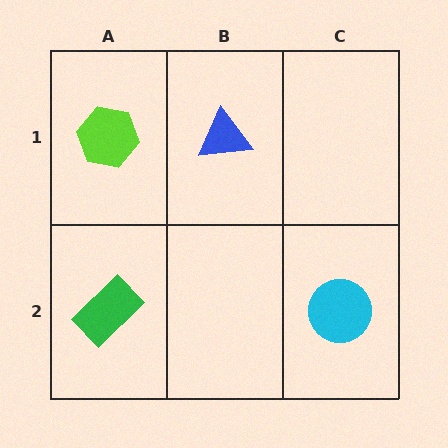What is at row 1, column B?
A blue triangle.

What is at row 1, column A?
A lime hexagon.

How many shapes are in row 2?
2 shapes.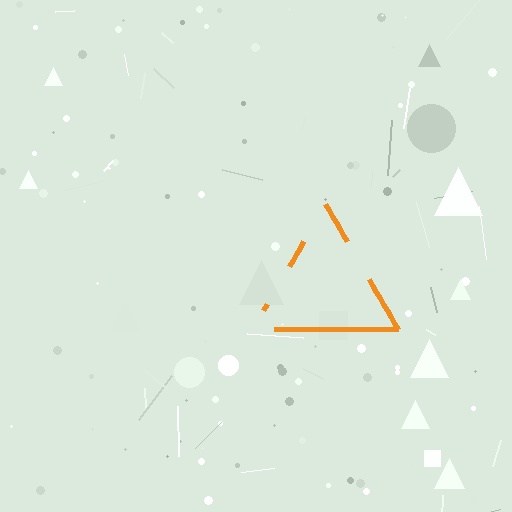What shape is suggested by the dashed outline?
The dashed outline suggests a triangle.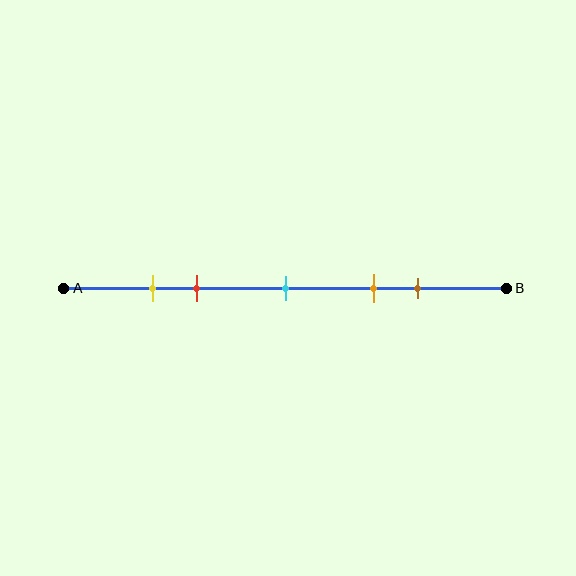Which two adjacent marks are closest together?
The yellow and red marks are the closest adjacent pair.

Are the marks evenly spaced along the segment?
No, the marks are not evenly spaced.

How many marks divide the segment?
There are 5 marks dividing the segment.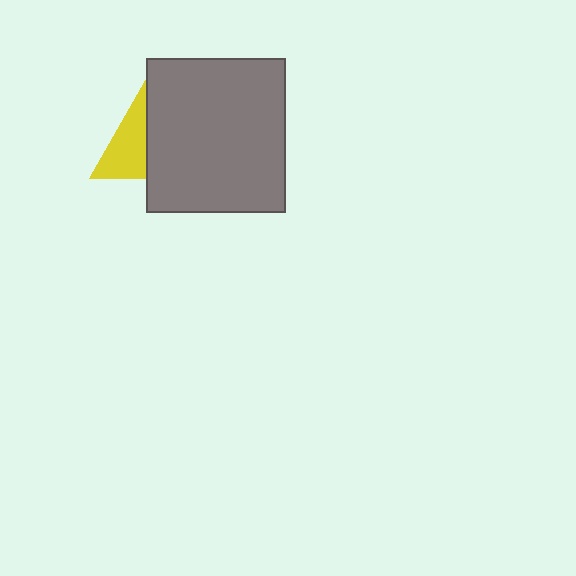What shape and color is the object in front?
The object in front is a gray rectangle.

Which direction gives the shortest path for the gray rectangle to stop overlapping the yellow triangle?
Moving right gives the shortest separation.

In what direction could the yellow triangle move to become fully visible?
The yellow triangle could move left. That would shift it out from behind the gray rectangle entirely.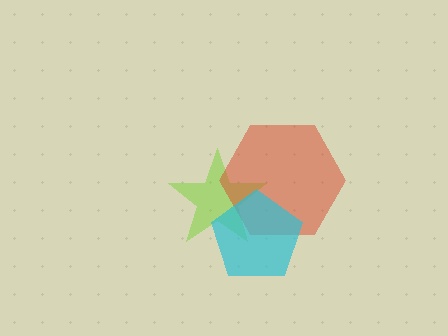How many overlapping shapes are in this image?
There are 3 overlapping shapes in the image.